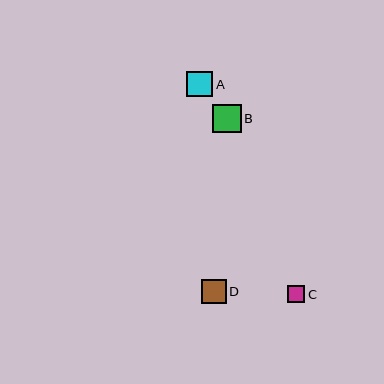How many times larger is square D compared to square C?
Square D is approximately 1.5 times the size of square C.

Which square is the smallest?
Square C is the smallest with a size of approximately 17 pixels.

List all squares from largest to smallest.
From largest to smallest: B, A, D, C.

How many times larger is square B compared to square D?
Square B is approximately 1.2 times the size of square D.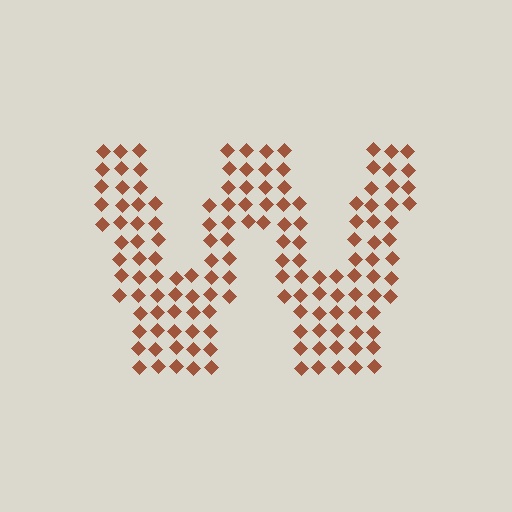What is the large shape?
The large shape is the letter W.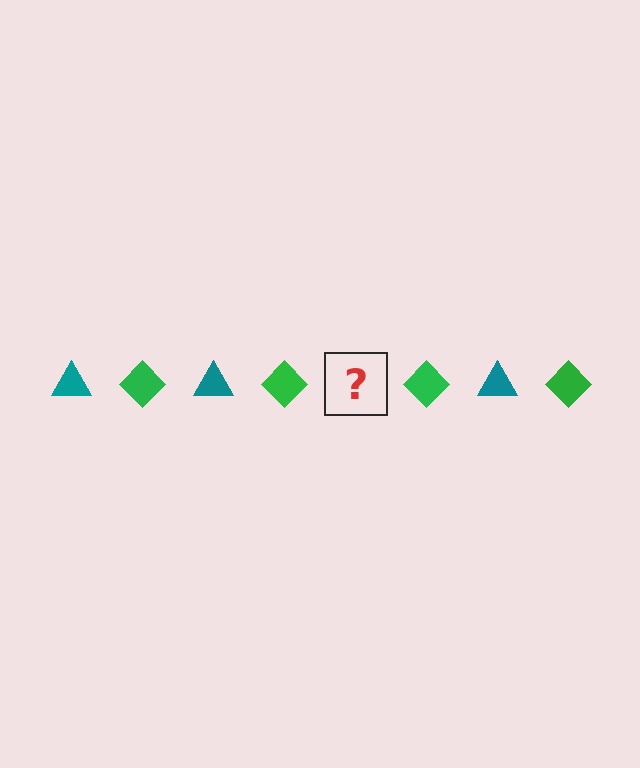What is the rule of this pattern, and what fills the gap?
The rule is that the pattern alternates between teal triangle and green diamond. The gap should be filled with a teal triangle.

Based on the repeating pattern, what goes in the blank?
The blank should be a teal triangle.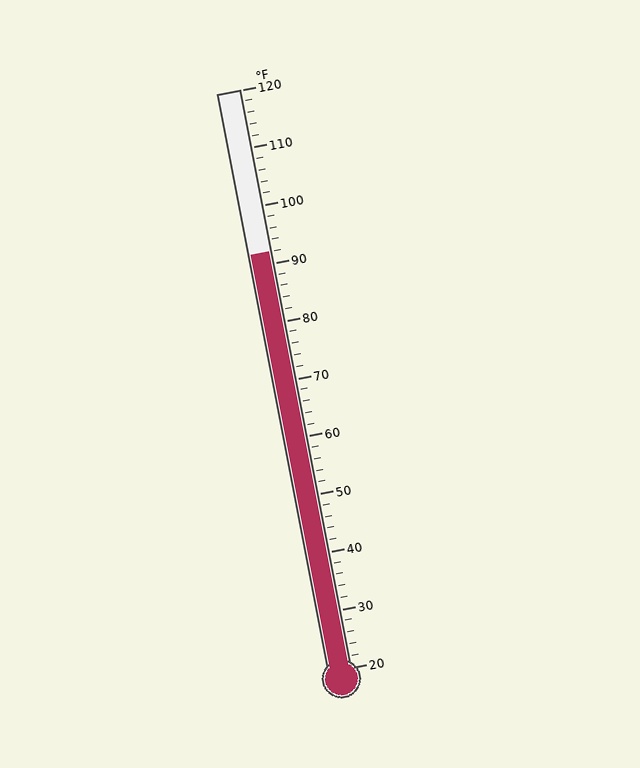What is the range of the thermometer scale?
The thermometer scale ranges from 20°F to 120°F.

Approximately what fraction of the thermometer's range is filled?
The thermometer is filled to approximately 70% of its range.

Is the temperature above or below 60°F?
The temperature is above 60°F.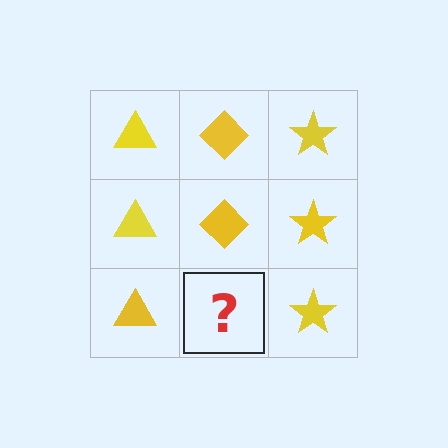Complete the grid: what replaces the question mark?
The question mark should be replaced with a yellow diamond.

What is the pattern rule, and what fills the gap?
The rule is that each column has a consistent shape. The gap should be filled with a yellow diamond.